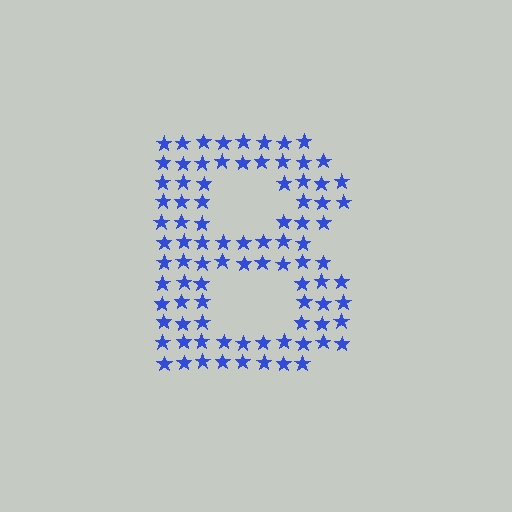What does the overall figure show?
The overall figure shows the letter B.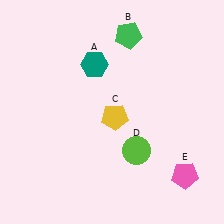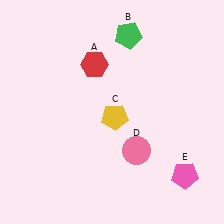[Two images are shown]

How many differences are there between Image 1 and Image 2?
There are 2 differences between the two images.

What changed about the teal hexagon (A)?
In Image 1, A is teal. In Image 2, it changed to red.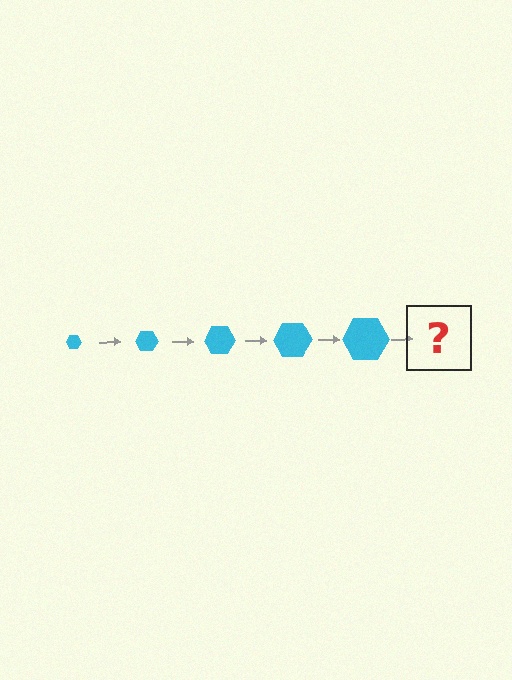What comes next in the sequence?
The next element should be a cyan hexagon, larger than the previous one.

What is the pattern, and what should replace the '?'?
The pattern is that the hexagon gets progressively larger each step. The '?' should be a cyan hexagon, larger than the previous one.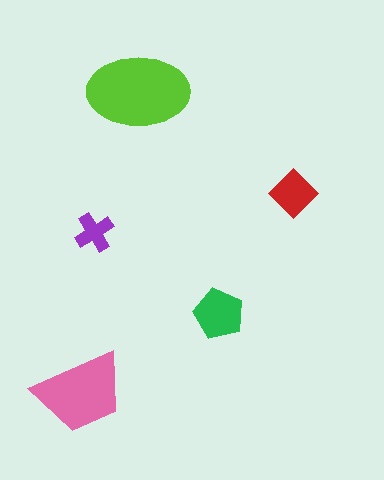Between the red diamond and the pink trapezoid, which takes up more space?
The pink trapezoid.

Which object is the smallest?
The purple cross.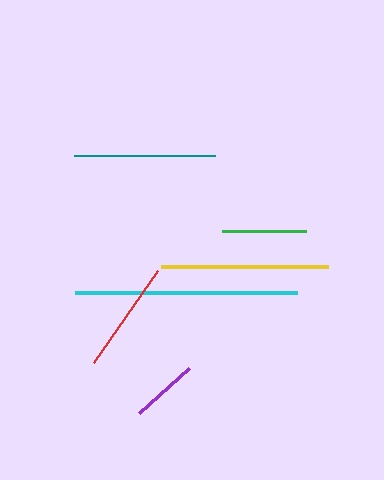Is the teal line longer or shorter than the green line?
The teal line is longer than the green line.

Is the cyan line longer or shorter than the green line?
The cyan line is longer than the green line.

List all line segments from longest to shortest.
From longest to shortest: cyan, yellow, teal, red, green, purple.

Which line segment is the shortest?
The purple line is the shortest at approximately 67 pixels.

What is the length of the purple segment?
The purple segment is approximately 67 pixels long.